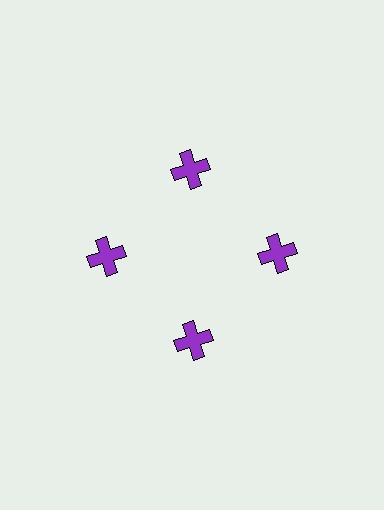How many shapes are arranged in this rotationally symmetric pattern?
There are 4 shapes, arranged in 4 groups of 1.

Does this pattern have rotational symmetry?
Yes, this pattern has 4-fold rotational symmetry. It looks the same after rotating 90 degrees around the center.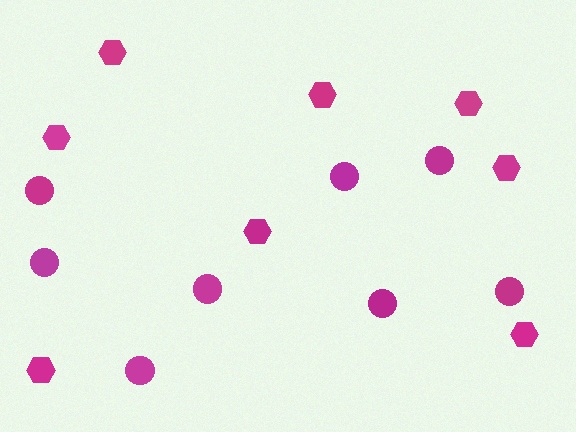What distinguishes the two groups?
There are 2 groups: one group of hexagons (8) and one group of circles (8).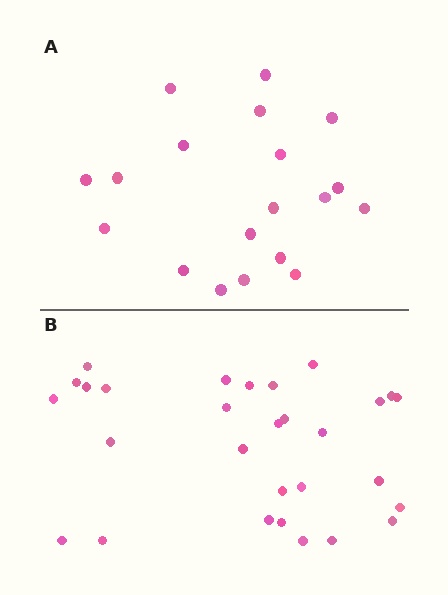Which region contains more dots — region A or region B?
Region B (the bottom region) has more dots.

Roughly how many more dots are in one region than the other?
Region B has roughly 10 or so more dots than region A.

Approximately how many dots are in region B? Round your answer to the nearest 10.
About 30 dots. (The exact count is 29, which rounds to 30.)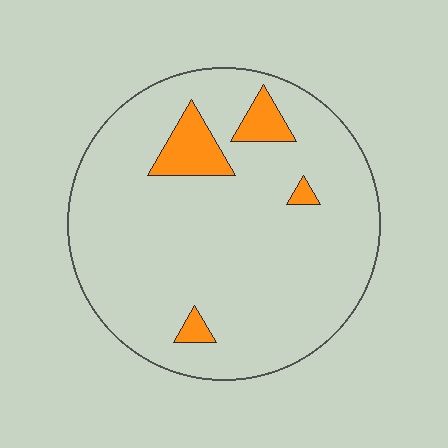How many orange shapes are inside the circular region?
4.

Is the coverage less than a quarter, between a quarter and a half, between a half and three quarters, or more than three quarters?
Less than a quarter.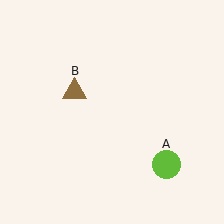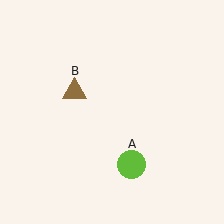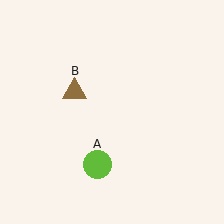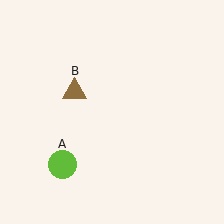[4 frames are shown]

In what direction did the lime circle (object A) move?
The lime circle (object A) moved left.